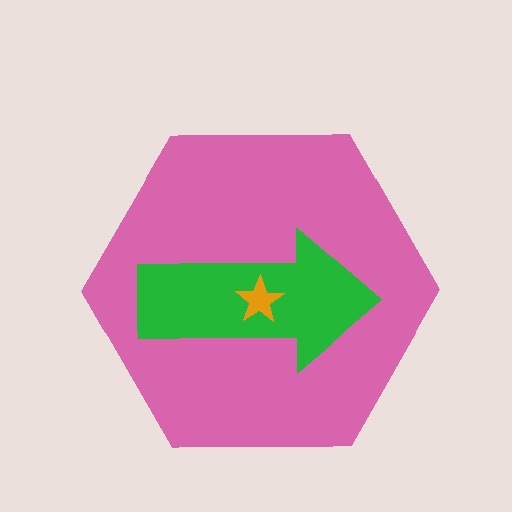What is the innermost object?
The orange star.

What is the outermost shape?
The pink hexagon.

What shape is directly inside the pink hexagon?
The green arrow.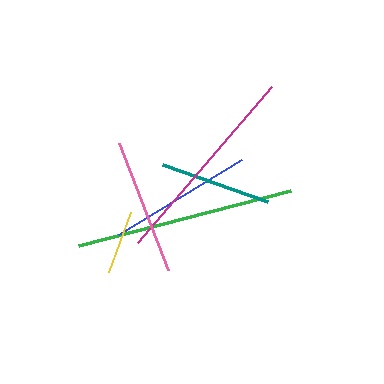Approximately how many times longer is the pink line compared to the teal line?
The pink line is approximately 1.2 times the length of the teal line.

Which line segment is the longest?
The green line is the longest at approximately 219 pixels.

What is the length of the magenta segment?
The magenta segment is approximately 204 pixels long.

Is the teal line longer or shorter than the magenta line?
The magenta line is longer than the teal line.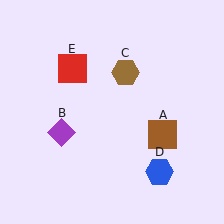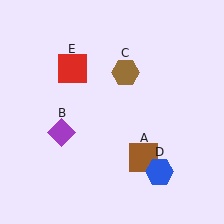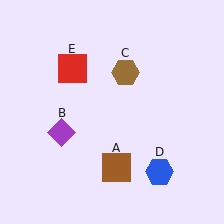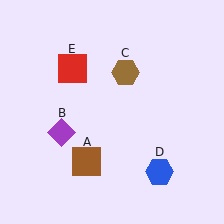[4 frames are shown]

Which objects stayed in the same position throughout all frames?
Purple diamond (object B) and brown hexagon (object C) and blue hexagon (object D) and red square (object E) remained stationary.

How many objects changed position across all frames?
1 object changed position: brown square (object A).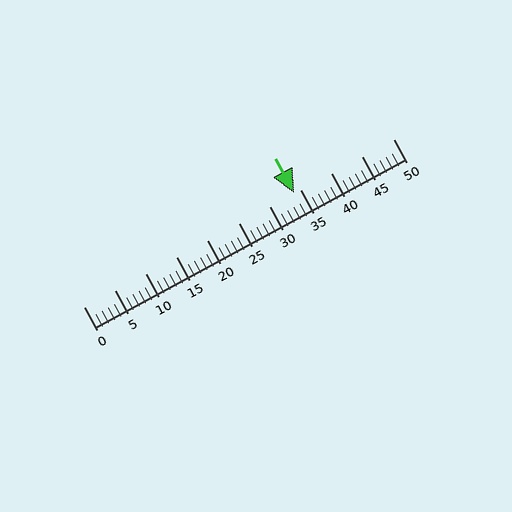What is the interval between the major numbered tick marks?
The major tick marks are spaced 5 units apart.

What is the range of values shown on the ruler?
The ruler shows values from 0 to 50.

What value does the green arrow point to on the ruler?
The green arrow points to approximately 34.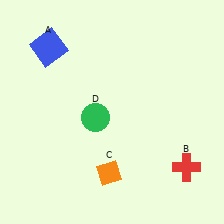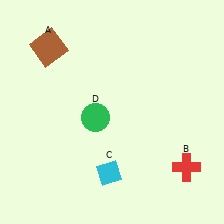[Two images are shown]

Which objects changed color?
A changed from blue to brown. C changed from orange to cyan.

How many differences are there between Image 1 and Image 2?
There are 2 differences between the two images.